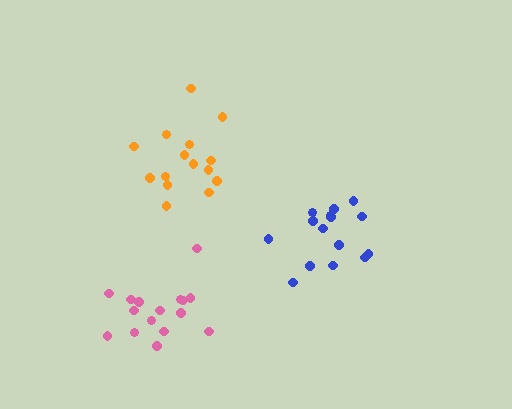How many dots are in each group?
Group 1: 16 dots, Group 2: 15 dots, Group 3: 15 dots (46 total).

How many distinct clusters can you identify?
There are 3 distinct clusters.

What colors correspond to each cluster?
The clusters are colored: pink, orange, blue.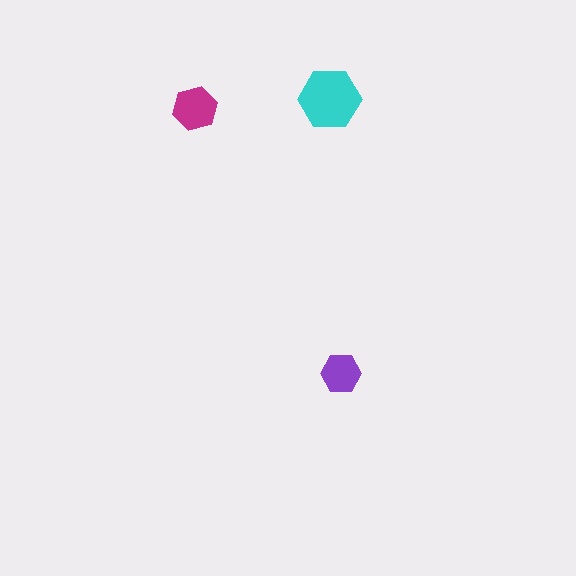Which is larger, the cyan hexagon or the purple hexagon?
The cyan one.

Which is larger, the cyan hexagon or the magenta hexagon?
The cyan one.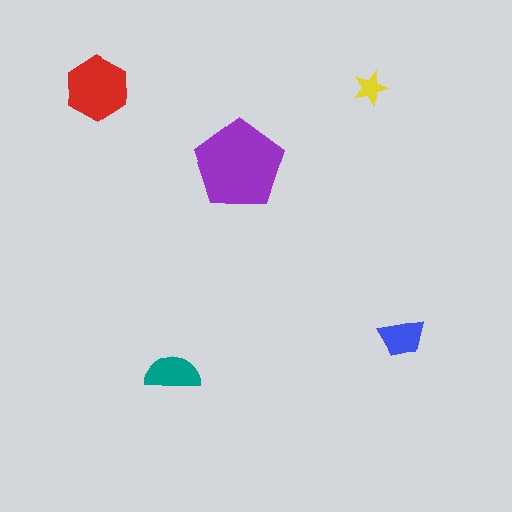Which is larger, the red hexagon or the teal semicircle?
The red hexagon.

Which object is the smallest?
The yellow star.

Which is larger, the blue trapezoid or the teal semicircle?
The teal semicircle.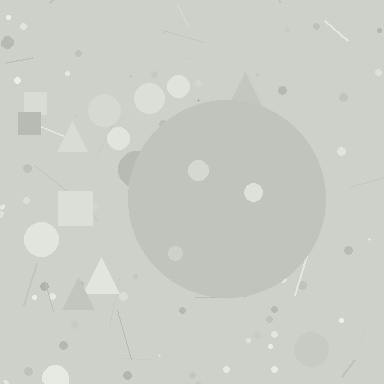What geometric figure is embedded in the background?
A circle is embedded in the background.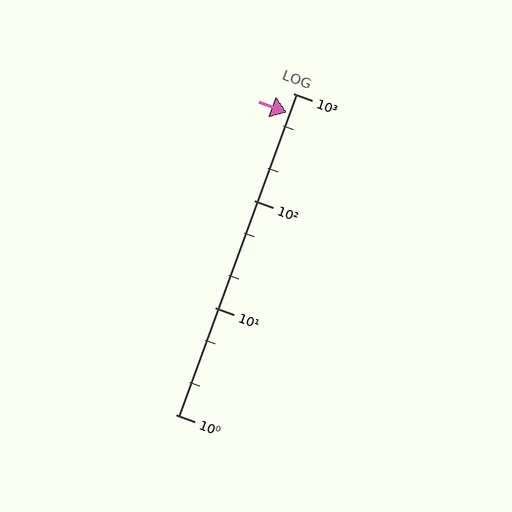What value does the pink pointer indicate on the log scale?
The pointer indicates approximately 660.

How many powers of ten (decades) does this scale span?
The scale spans 3 decades, from 1 to 1000.